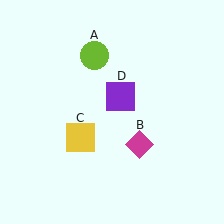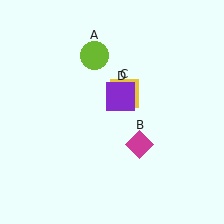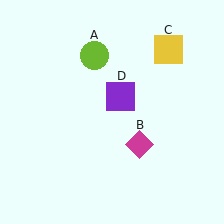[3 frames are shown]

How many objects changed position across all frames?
1 object changed position: yellow square (object C).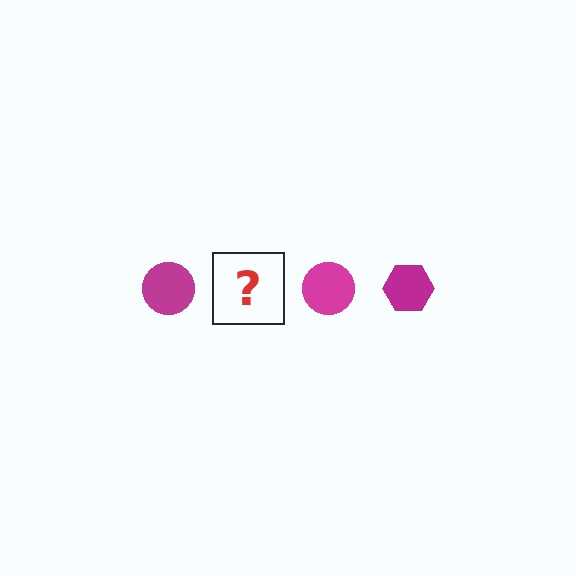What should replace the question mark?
The question mark should be replaced with a magenta hexagon.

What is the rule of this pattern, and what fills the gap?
The rule is that the pattern cycles through circle, hexagon shapes in magenta. The gap should be filled with a magenta hexagon.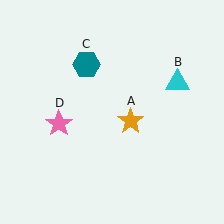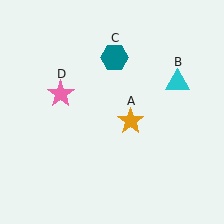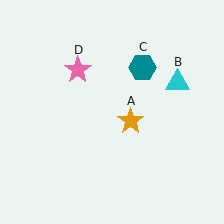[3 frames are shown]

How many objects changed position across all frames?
2 objects changed position: teal hexagon (object C), pink star (object D).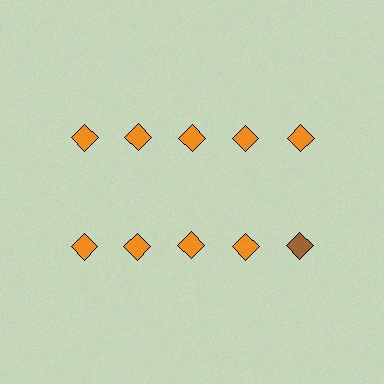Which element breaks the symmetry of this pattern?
The brown diamond in the second row, rightmost column breaks the symmetry. All other shapes are orange diamonds.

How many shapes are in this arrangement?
There are 10 shapes arranged in a grid pattern.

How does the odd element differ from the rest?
It has a different color: brown instead of orange.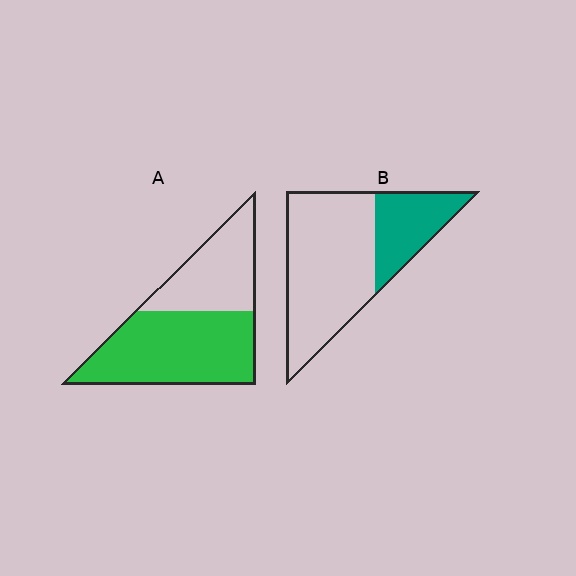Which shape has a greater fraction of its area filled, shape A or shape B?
Shape A.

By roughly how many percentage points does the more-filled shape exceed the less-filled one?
By roughly 30 percentage points (A over B).